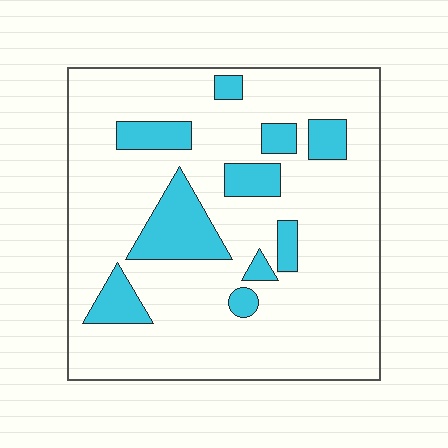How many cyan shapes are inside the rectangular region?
10.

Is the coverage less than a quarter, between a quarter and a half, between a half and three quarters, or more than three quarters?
Less than a quarter.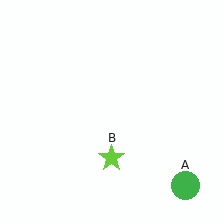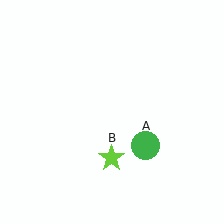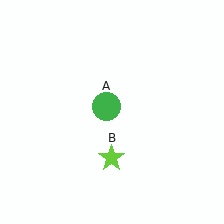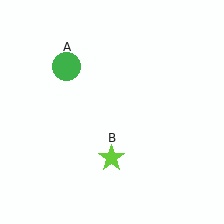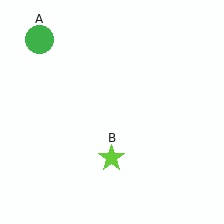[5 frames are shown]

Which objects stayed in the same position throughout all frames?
Lime star (object B) remained stationary.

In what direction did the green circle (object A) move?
The green circle (object A) moved up and to the left.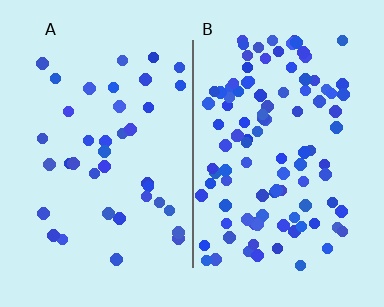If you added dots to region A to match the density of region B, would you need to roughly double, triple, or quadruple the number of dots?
Approximately triple.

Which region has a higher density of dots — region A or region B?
B (the right).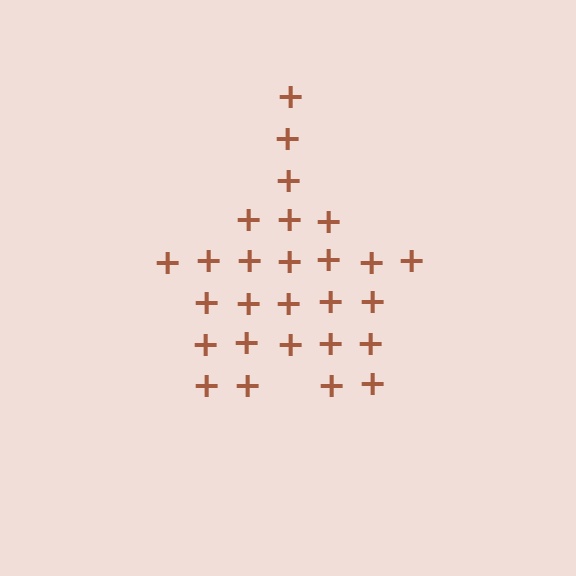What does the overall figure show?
The overall figure shows a star.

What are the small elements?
The small elements are plus signs.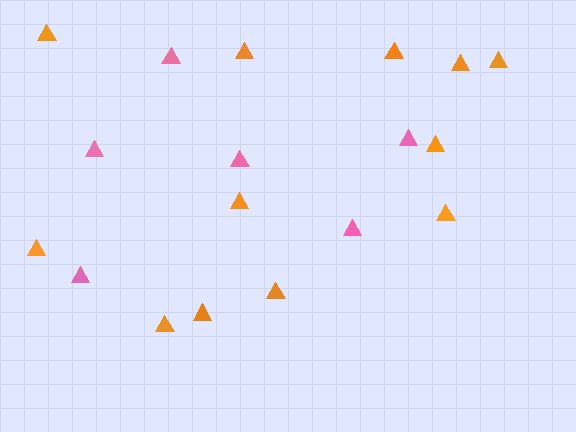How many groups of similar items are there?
There are 2 groups: one group of orange triangles (12) and one group of pink triangles (6).